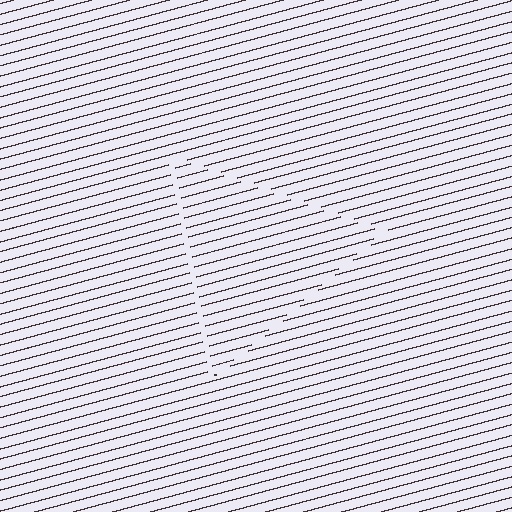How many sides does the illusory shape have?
3 sides — the line-ends trace a triangle.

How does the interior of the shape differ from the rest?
The interior of the shape contains the same grating, shifted by half a period — the contour is defined by the phase discontinuity where line-ends from the inner and outer gratings abut.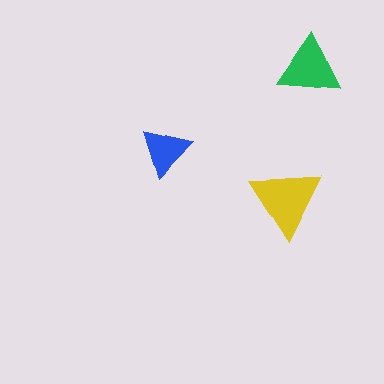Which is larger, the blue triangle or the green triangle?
The green one.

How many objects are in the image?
There are 3 objects in the image.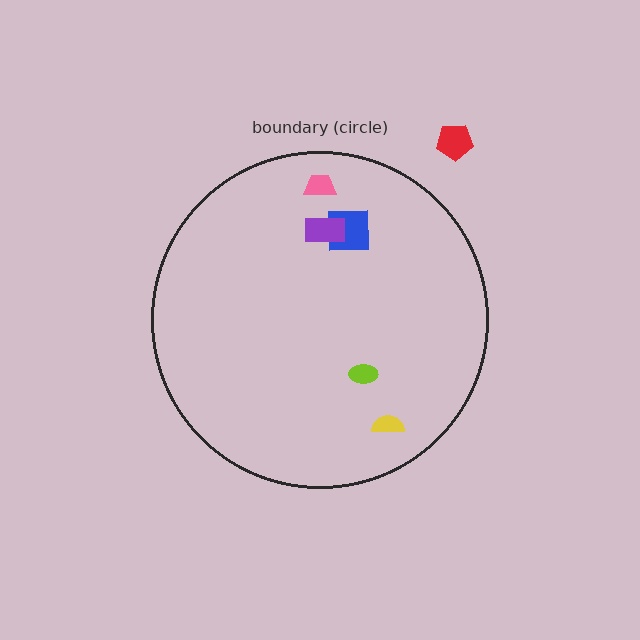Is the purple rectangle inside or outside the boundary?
Inside.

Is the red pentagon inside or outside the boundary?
Outside.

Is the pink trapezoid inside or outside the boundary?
Inside.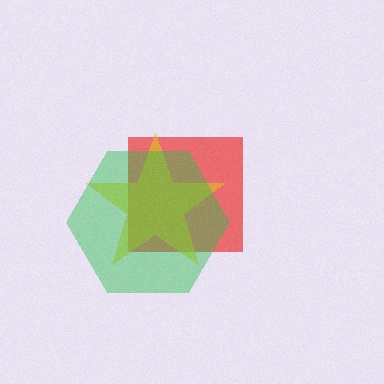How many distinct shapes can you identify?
There are 3 distinct shapes: a red square, a yellow star, a green hexagon.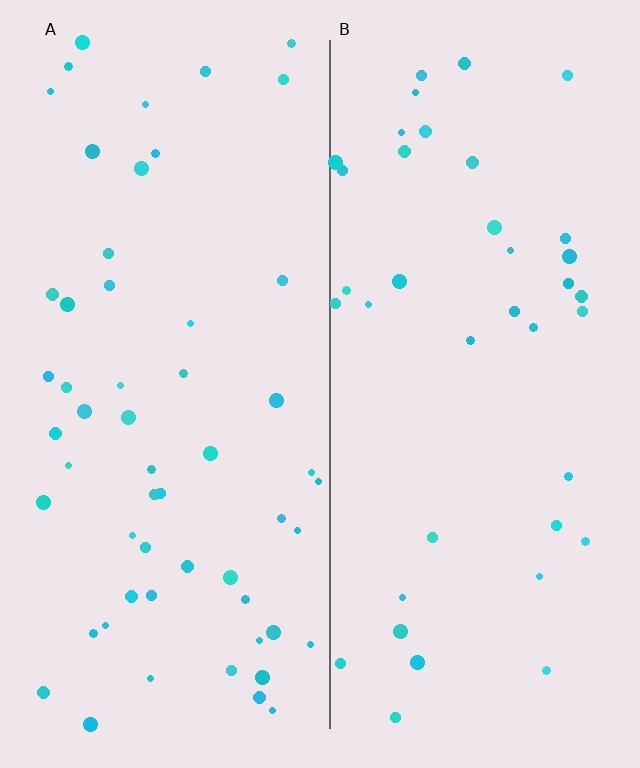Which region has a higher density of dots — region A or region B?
A (the left).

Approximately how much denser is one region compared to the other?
Approximately 1.4× — region A over region B.